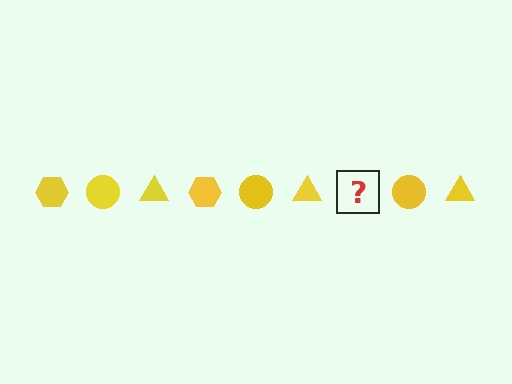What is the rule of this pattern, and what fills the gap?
The rule is that the pattern cycles through hexagon, circle, triangle shapes in yellow. The gap should be filled with a yellow hexagon.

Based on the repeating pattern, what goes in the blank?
The blank should be a yellow hexagon.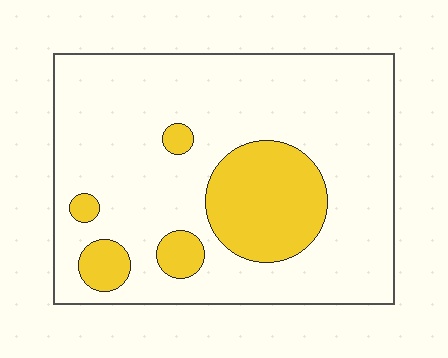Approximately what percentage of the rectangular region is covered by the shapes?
Approximately 20%.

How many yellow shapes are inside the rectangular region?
5.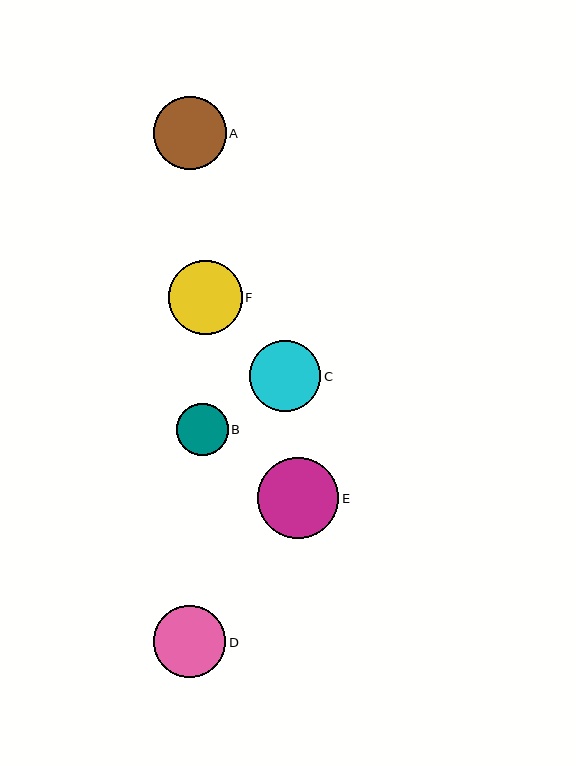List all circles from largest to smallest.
From largest to smallest: E, F, A, D, C, B.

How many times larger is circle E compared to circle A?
Circle E is approximately 1.1 times the size of circle A.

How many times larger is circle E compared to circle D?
Circle E is approximately 1.1 times the size of circle D.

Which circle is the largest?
Circle E is the largest with a size of approximately 81 pixels.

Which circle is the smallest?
Circle B is the smallest with a size of approximately 51 pixels.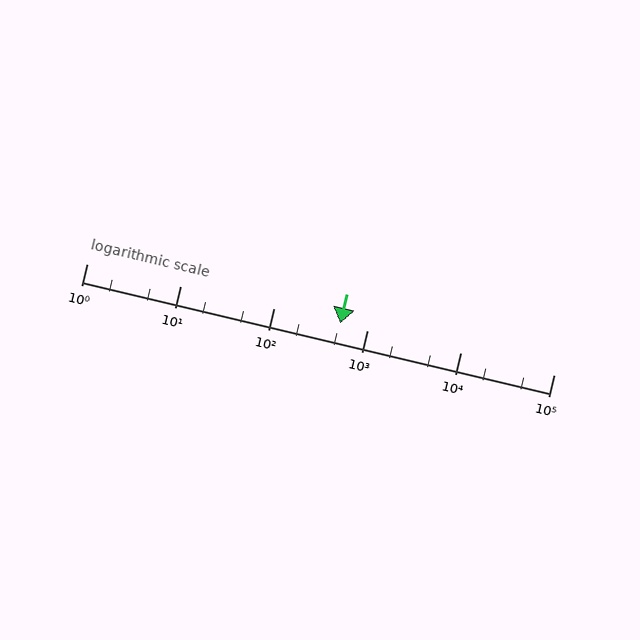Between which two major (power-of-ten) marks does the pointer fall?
The pointer is between 100 and 1000.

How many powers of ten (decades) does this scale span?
The scale spans 5 decades, from 1 to 100000.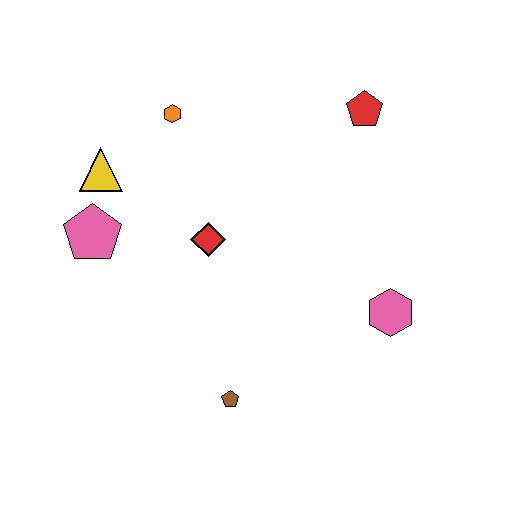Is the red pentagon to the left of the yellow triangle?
No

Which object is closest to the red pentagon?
The orange hexagon is closest to the red pentagon.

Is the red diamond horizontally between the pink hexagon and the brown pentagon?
No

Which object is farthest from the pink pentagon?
The pink hexagon is farthest from the pink pentagon.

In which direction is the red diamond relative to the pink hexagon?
The red diamond is to the left of the pink hexagon.